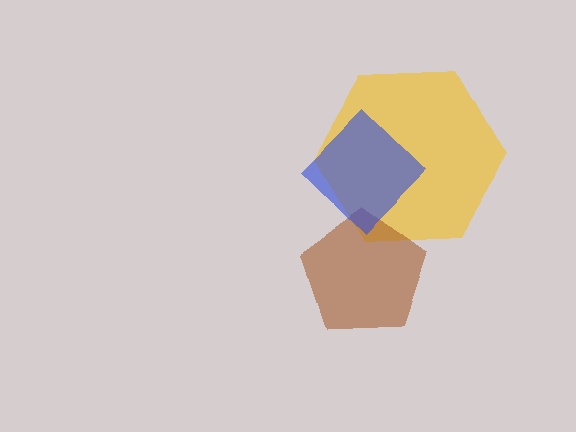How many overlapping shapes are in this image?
There are 3 overlapping shapes in the image.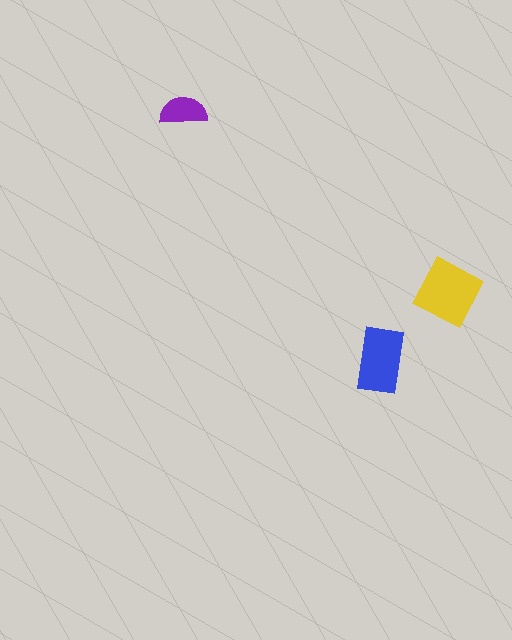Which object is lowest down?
The blue rectangle is bottommost.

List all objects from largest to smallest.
The yellow square, the blue rectangle, the purple semicircle.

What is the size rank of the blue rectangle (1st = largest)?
2nd.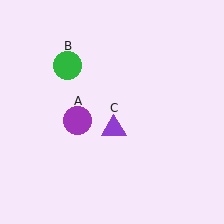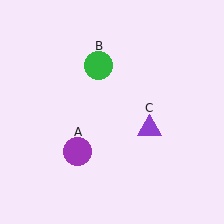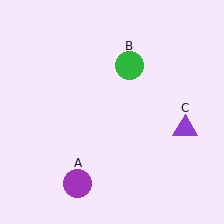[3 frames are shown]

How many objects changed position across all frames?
3 objects changed position: purple circle (object A), green circle (object B), purple triangle (object C).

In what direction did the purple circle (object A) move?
The purple circle (object A) moved down.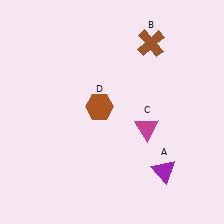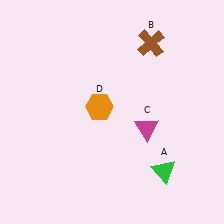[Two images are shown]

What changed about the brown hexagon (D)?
In Image 1, D is brown. In Image 2, it changed to orange.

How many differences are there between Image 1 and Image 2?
There are 2 differences between the two images.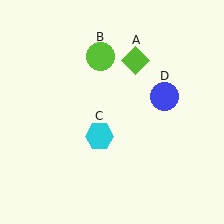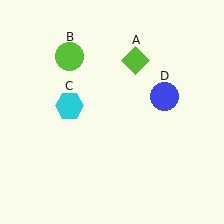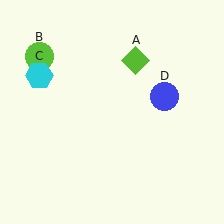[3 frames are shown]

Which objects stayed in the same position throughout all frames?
Lime diamond (object A) and blue circle (object D) remained stationary.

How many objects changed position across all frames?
2 objects changed position: lime circle (object B), cyan hexagon (object C).